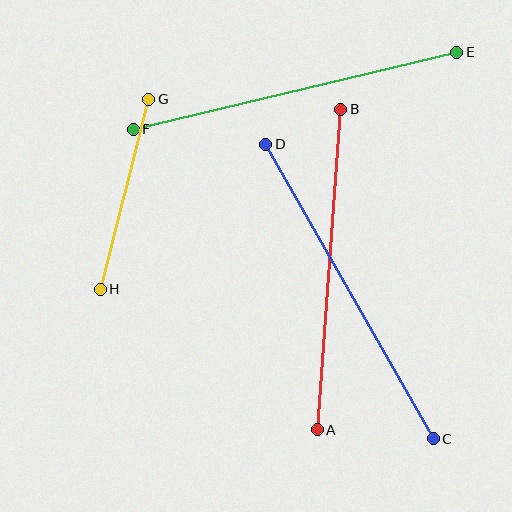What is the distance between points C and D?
The distance is approximately 339 pixels.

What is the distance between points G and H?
The distance is approximately 196 pixels.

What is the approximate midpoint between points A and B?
The midpoint is at approximately (329, 269) pixels.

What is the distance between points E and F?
The distance is approximately 333 pixels.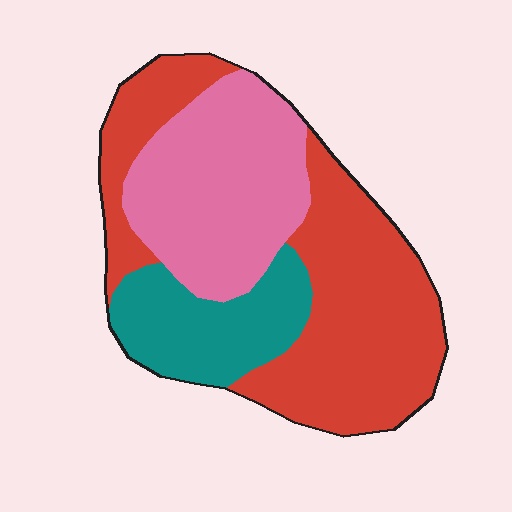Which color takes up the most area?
Red, at roughly 50%.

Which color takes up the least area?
Teal, at roughly 20%.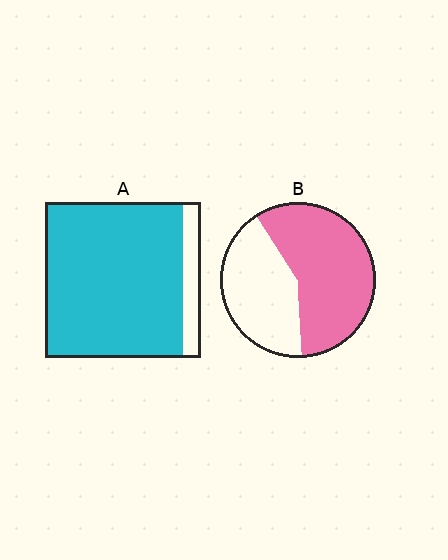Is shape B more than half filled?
Yes.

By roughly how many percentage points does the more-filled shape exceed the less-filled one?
By roughly 30 percentage points (A over B).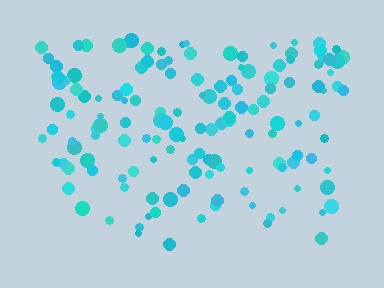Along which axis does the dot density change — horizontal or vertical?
Vertical.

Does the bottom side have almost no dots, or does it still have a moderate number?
Still a moderate number, just noticeably fewer than the top.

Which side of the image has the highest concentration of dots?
The top.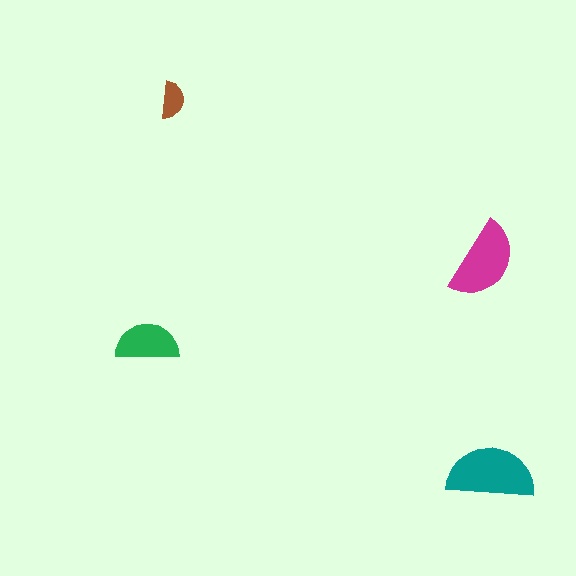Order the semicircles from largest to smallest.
the teal one, the magenta one, the green one, the brown one.